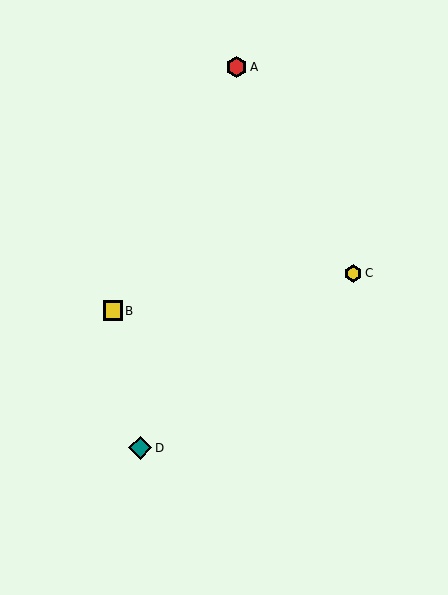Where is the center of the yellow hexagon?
The center of the yellow hexagon is at (353, 273).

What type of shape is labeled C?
Shape C is a yellow hexagon.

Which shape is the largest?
The teal diamond (labeled D) is the largest.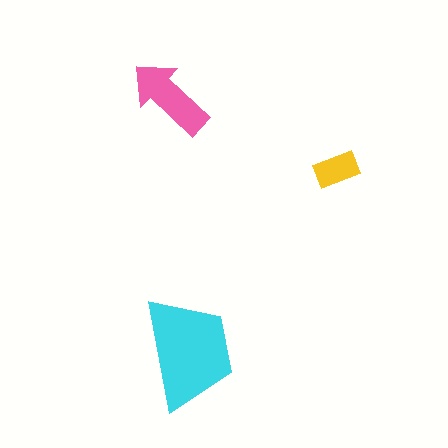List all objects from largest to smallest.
The cyan trapezoid, the pink arrow, the yellow rectangle.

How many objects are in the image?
There are 3 objects in the image.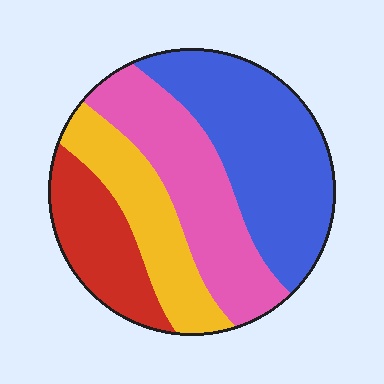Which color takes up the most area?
Blue, at roughly 35%.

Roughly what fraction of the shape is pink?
Pink takes up between a quarter and a half of the shape.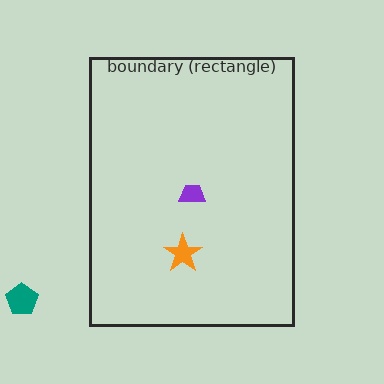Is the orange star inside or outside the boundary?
Inside.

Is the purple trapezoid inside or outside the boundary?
Inside.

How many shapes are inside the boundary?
2 inside, 1 outside.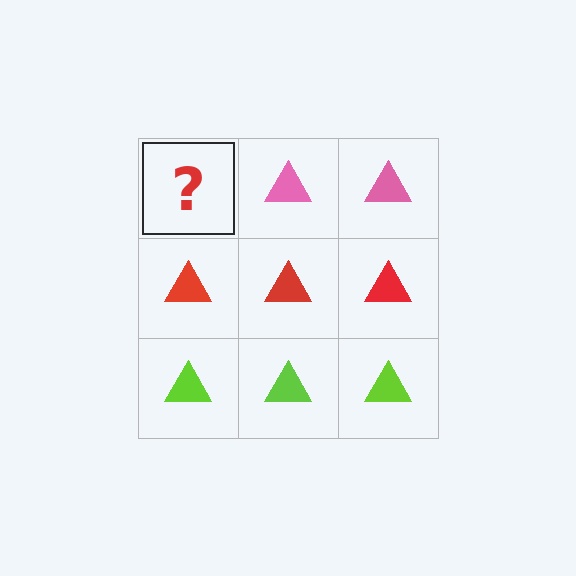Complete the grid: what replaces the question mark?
The question mark should be replaced with a pink triangle.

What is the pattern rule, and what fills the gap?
The rule is that each row has a consistent color. The gap should be filled with a pink triangle.